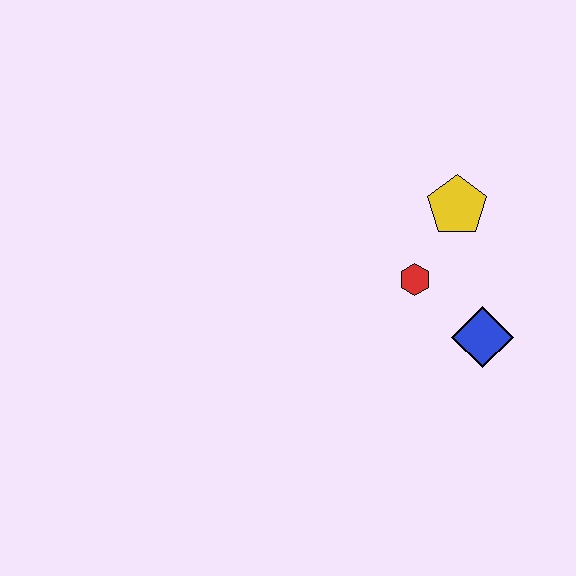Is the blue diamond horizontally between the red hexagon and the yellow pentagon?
No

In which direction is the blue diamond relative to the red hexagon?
The blue diamond is to the right of the red hexagon.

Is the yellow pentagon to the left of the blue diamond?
Yes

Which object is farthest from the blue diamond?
The yellow pentagon is farthest from the blue diamond.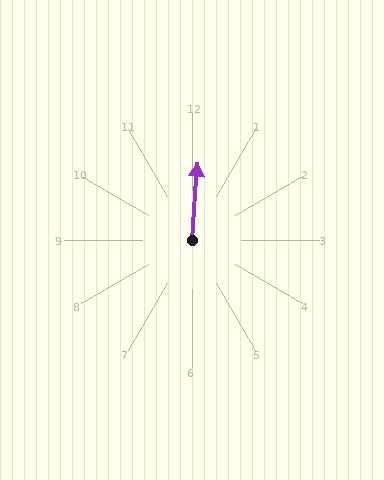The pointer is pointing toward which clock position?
Roughly 12 o'clock.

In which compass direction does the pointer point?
North.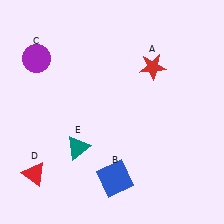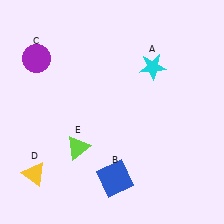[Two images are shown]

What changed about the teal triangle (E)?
In Image 1, E is teal. In Image 2, it changed to lime.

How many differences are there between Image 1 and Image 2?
There are 3 differences between the two images.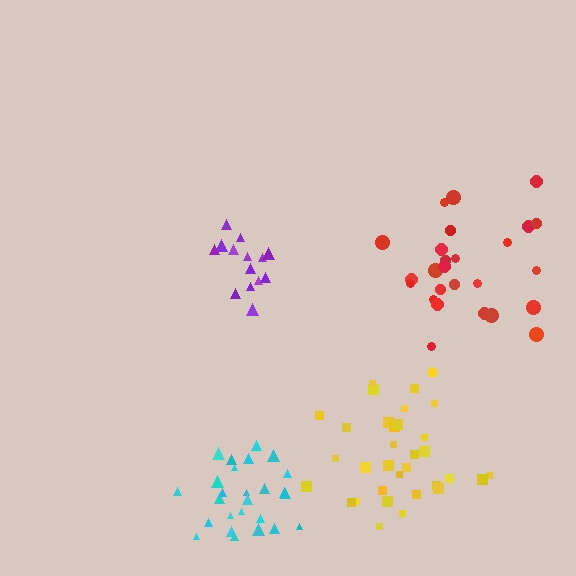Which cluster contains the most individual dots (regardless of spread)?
Yellow (33).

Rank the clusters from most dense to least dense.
cyan, purple, yellow, red.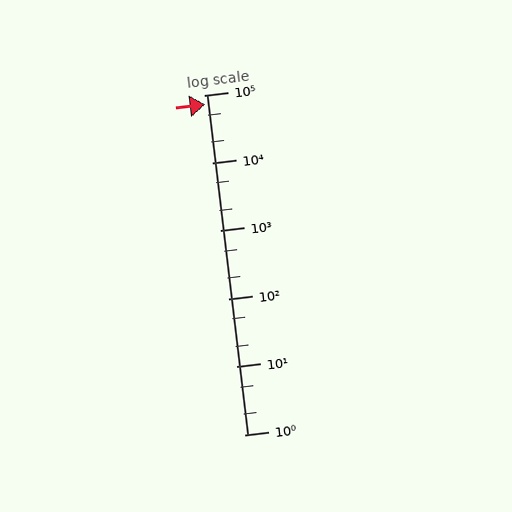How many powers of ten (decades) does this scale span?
The scale spans 5 decades, from 1 to 100000.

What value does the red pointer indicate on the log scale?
The pointer indicates approximately 73000.